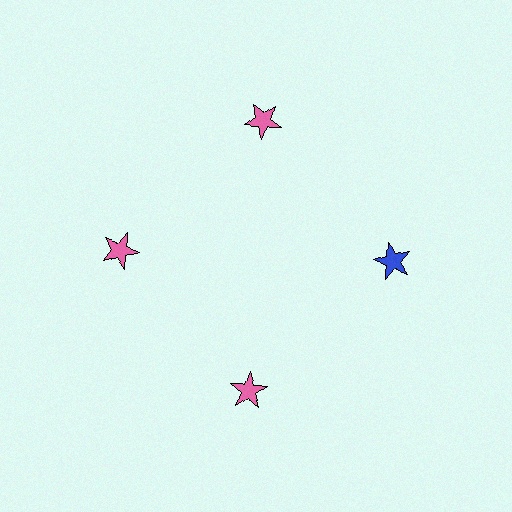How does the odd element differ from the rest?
It has a different color: blue instead of pink.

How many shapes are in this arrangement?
There are 4 shapes arranged in a ring pattern.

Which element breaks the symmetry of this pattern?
The blue star at roughly the 3 o'clock position breaks the symmetry. All other shapes are pink stars.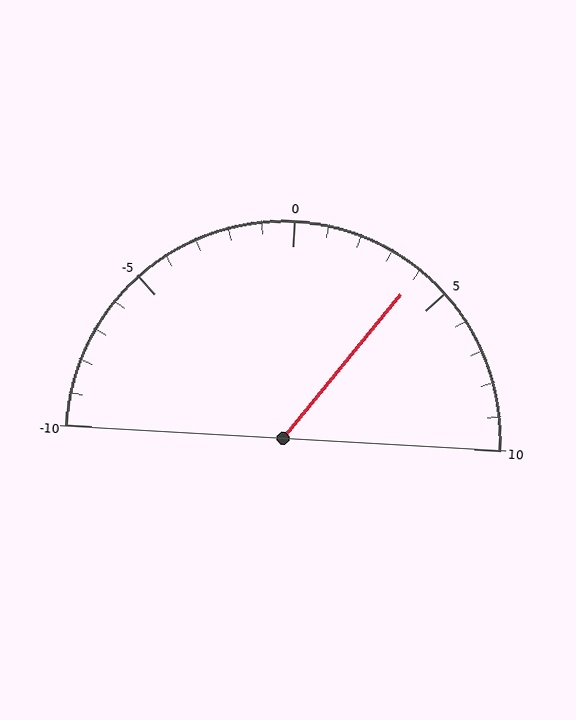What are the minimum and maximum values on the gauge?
The gauge ranges from -10 to 10.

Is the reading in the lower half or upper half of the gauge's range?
The reading is in the upper half of the range (-10 to 10).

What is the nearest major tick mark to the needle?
The nearest major tick mark is 5.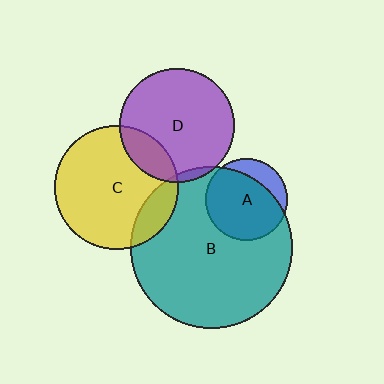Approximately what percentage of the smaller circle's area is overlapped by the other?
Approximately 5%.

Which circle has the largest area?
Circle B (teal).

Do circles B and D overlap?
Yes.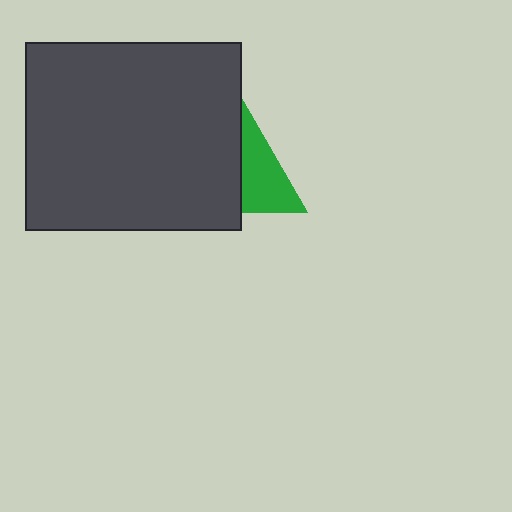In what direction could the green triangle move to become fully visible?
The green triangle could move right. That would shift it out from behind the dark gray rectangle entirely.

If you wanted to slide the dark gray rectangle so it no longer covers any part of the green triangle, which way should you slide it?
Slide it left — that is the most direct way to separate the two shapes.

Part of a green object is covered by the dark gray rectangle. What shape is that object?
It is a triangle.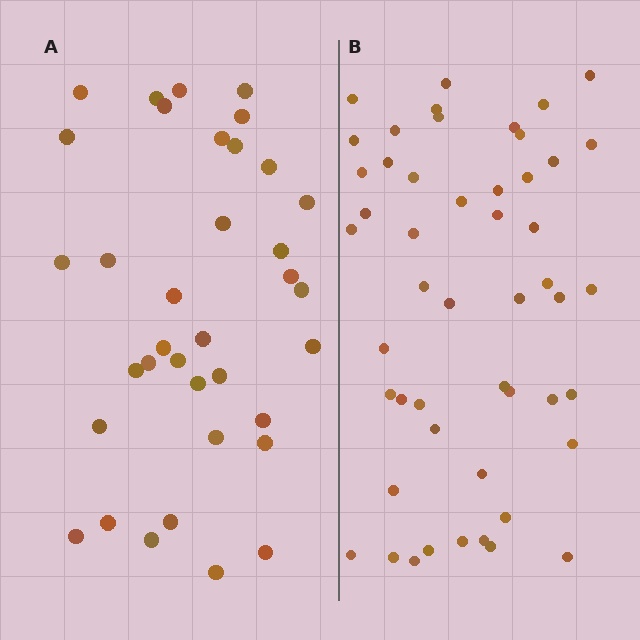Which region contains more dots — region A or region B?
Region B (the right region) has more dots.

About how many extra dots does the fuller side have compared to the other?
Region B has approximately 15 more dots than region A.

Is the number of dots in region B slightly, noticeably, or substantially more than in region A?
Region B has noticeably more, but not dramatically so. The ratio is roughly 1.4 to 1.